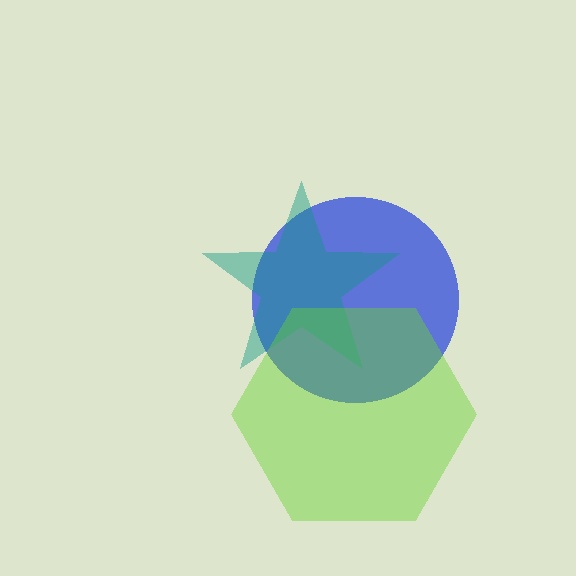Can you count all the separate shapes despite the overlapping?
Yes, there are 3 separate shapes.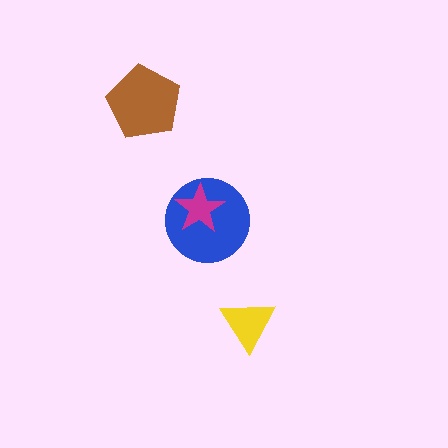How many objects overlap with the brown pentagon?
0 objects overlap with the brown pentagon.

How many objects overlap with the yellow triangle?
0 objects overlap with the yellow triangle.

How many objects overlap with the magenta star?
1 object overlaps with the magenta star.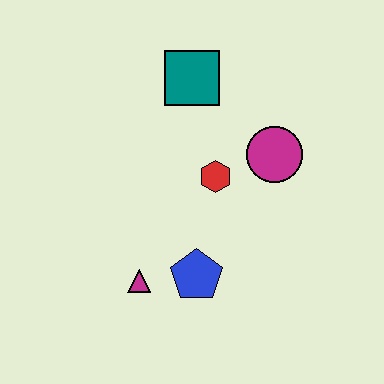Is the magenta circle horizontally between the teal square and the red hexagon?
No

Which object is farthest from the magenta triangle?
The teal square is farthest from the magenta triangle.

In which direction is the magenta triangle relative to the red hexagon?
The magenta triangle is below the red hexagon.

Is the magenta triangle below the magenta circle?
Yes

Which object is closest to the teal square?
The red hexagon is closest to the teal square.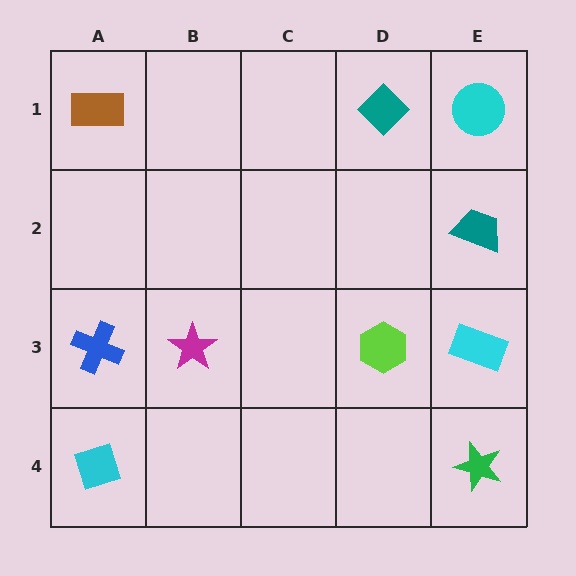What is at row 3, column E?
A cyan rectangle.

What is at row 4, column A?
A cyan diamond.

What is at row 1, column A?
A brown rectangle.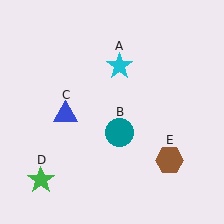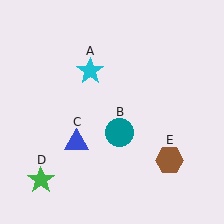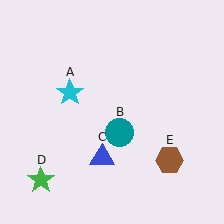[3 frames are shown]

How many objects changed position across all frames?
2 objects changed position: cyan star (object A), blue triangle (object C).